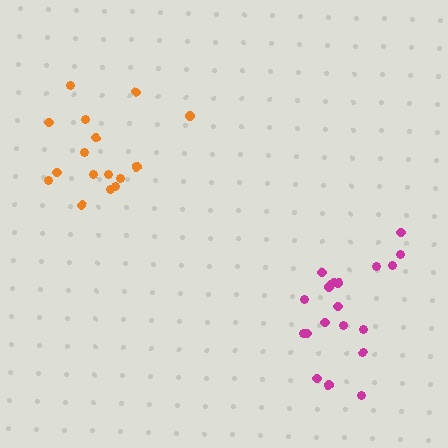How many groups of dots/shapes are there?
There are 2 groups.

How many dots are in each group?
Group 1: 16 dots, Group 2: 19 dots (35 total).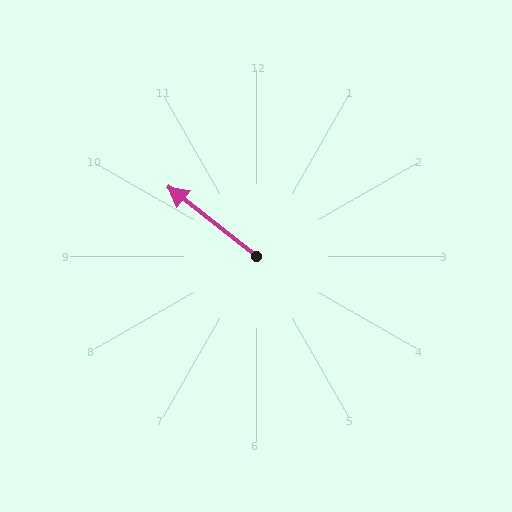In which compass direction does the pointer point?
Northwest.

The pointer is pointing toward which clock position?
Roughly 10 o'clock.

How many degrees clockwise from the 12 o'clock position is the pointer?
Approximately 308 degrees.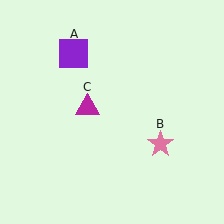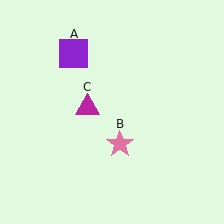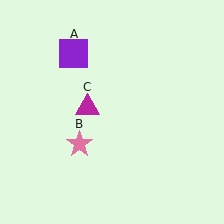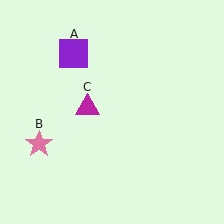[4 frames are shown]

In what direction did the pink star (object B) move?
The pink star (object B) moved left.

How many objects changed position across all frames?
1 object changed position: pink star (object B).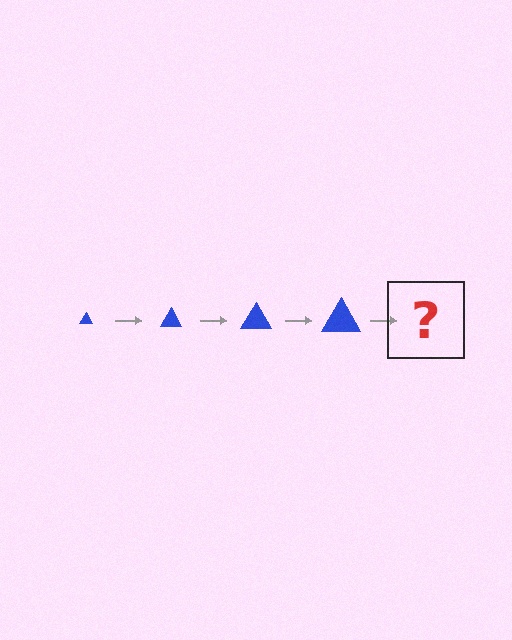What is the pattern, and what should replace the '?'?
The pattern is that the triangle gets progressively larger each step. The '?' should be a blue triangle, larger than the previous one.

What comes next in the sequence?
The next element should be a blue triangle, larger than the previous one.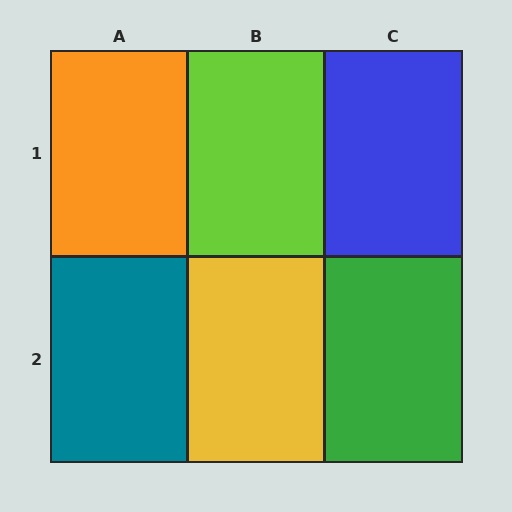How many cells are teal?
1 cell is teal.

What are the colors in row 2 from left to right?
Teal, yellow, green.